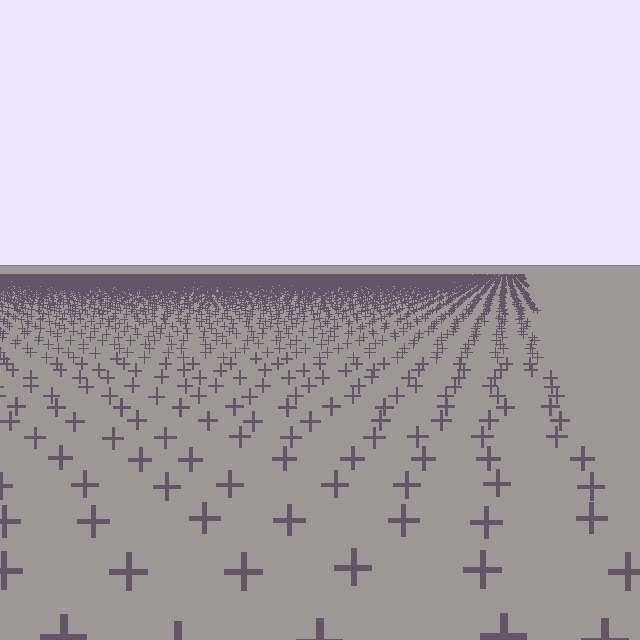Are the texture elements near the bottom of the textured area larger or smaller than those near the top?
Larger. Near the bottom, elements are closer to the viewer and appear at a bigger on-screen size.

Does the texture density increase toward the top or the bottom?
Density increases toward the top.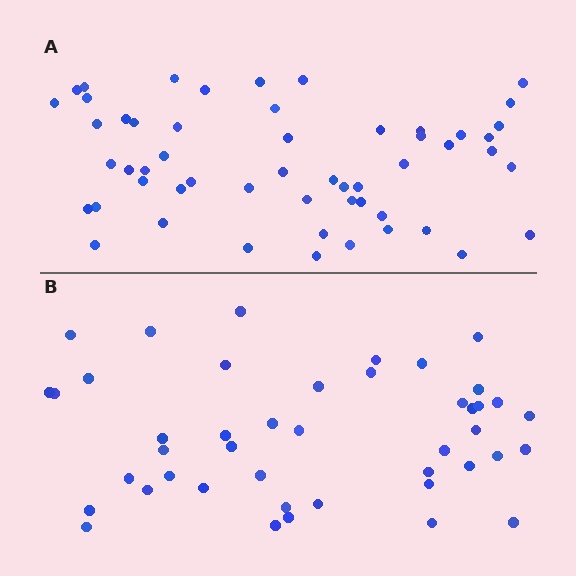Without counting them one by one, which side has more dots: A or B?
Region A (the top region) has more dots.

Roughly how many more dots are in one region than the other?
Region A has roughly 10 or so more dots than region B.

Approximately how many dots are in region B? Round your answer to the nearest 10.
About 40 dots. (The exact count is 44, which rounds to 40.)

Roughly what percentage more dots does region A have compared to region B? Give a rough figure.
About 25% more.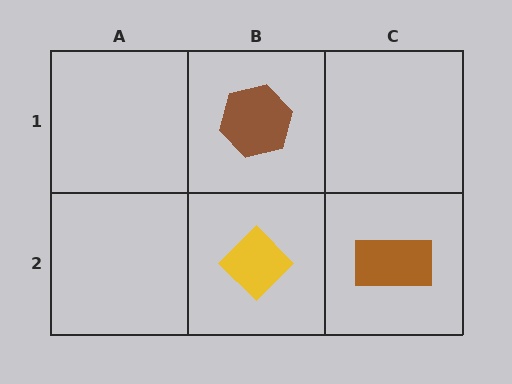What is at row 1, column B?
A brown hexagon.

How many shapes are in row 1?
1 shape.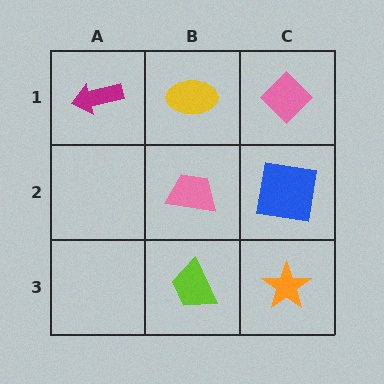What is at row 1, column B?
A yellow ellipse.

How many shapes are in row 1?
3 shapes.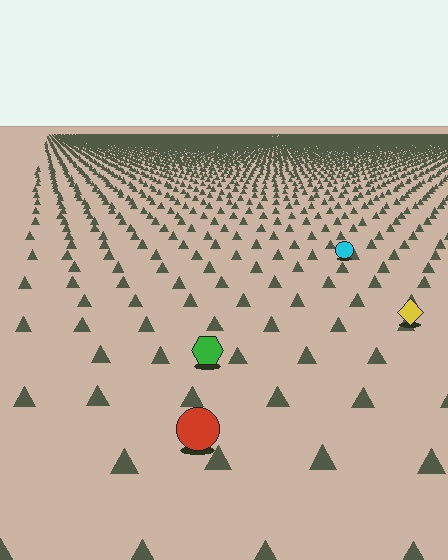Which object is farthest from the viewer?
The cyan circle is farthest from the viewer. It appears smaller and the ground texture around it is denser.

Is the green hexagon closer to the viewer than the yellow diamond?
Yes. The green hexagon is closer — you can tell from the texture gradient: the ground texture is coarser near it.